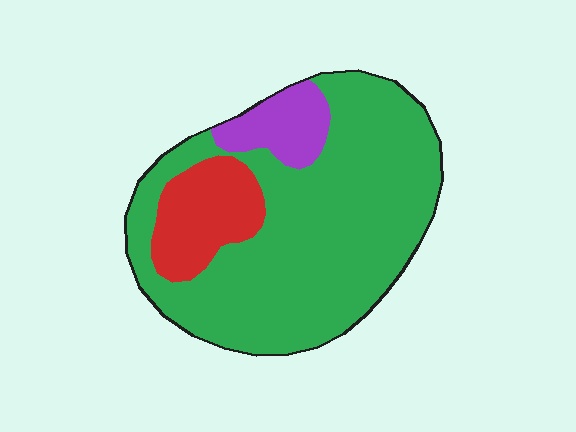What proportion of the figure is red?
Red takes up about one sixth (1/6) of the figure.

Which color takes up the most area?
Green, at roughly 75%.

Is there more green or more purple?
Green.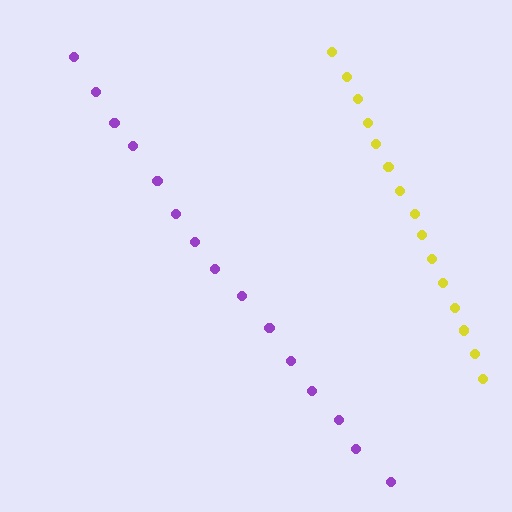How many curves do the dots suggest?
There are 2 distinct paths.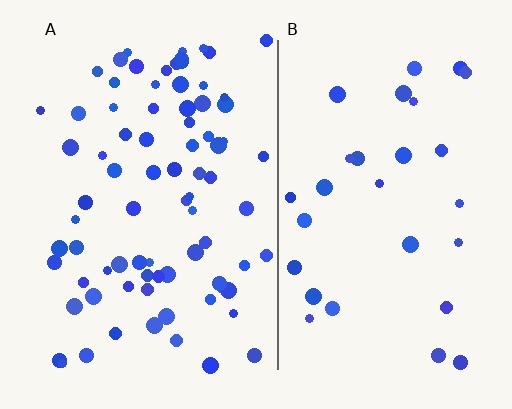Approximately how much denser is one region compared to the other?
Approximately 2.7× — region A over region B.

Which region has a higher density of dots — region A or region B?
A (the left).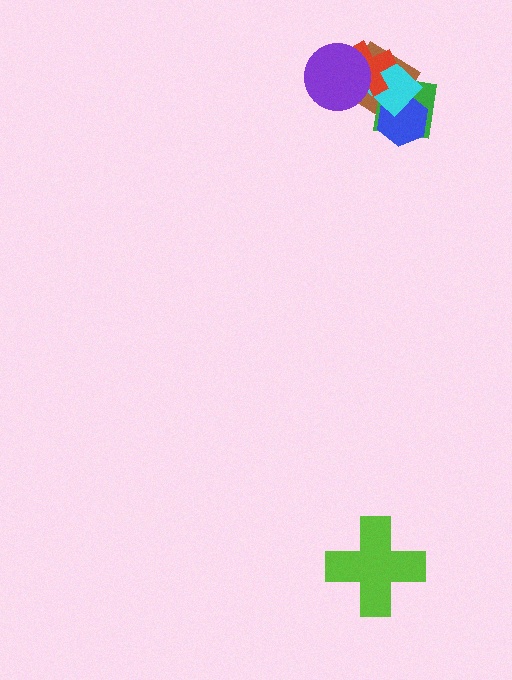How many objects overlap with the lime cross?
0 objects overlap with the lime cross.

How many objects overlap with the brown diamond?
5 objects overlap with the brown diamond.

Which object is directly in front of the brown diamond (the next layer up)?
The green square is directly in front of the brown diamond.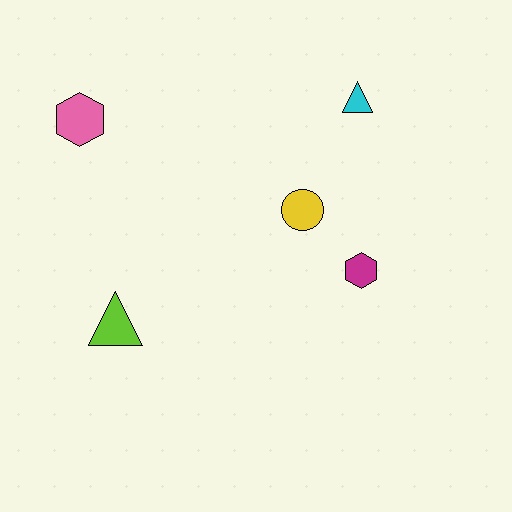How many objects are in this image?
There are 5 objects.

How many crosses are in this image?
There are no crosses.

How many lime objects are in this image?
There is 1 lime object.